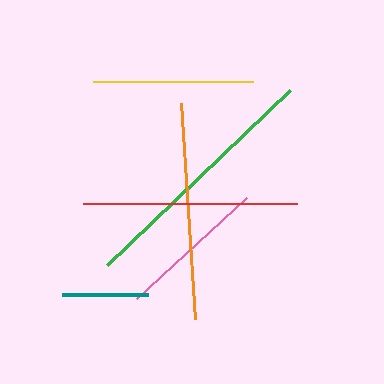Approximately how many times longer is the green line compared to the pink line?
The green line is approximately 1.7 times the length of the pink line.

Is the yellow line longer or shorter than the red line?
The red line is longer than the yellow line.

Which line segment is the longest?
The green line is the longest at approximately 253 pixels.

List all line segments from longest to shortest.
From longest to shortest: green, orange, red, yellow, pink, teal.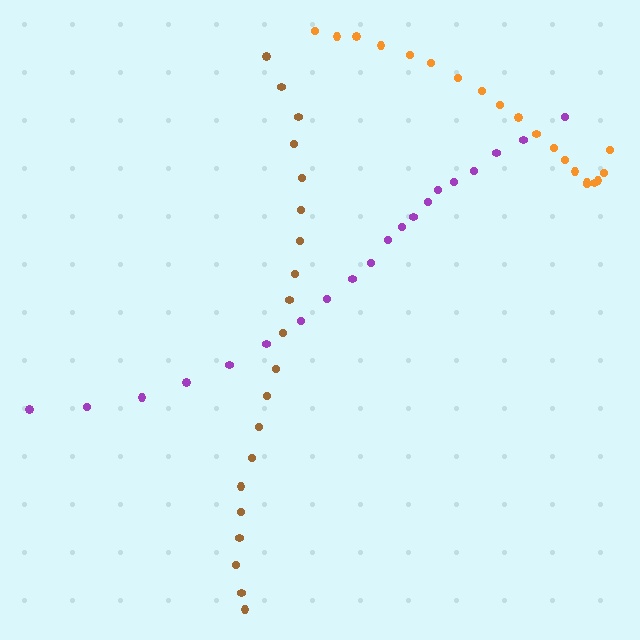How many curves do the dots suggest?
There are 3 distinct paths.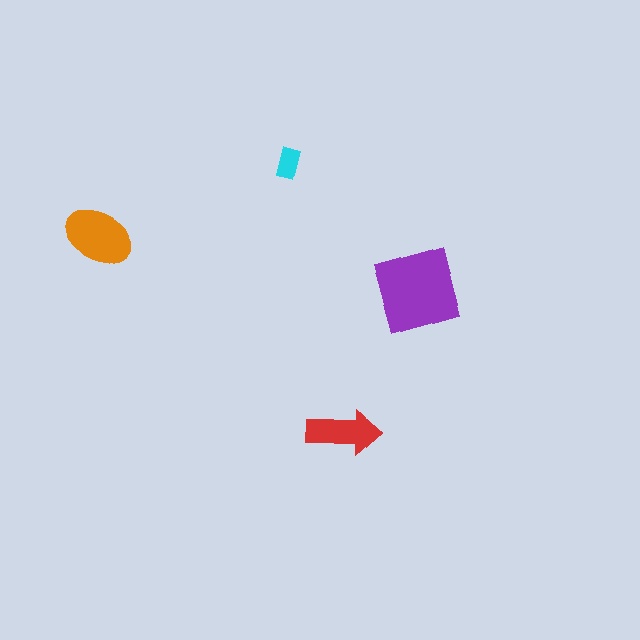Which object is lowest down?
The red arrow is bottommost.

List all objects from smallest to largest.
The cyan rectangle, the red arrow, the orange ellipse, the purple square.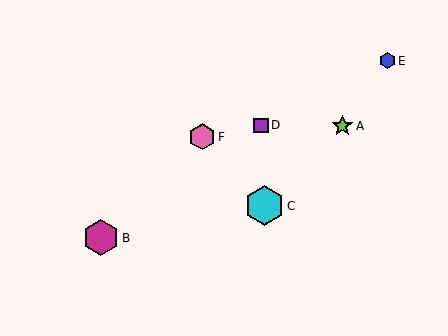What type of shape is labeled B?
Shape B is a magenta hexagon.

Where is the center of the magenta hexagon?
The center of the magenta hexagon is at (101, 238).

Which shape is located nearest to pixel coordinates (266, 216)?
The cyan hexagon (labeled C) at (264, 206) is nearest to that location.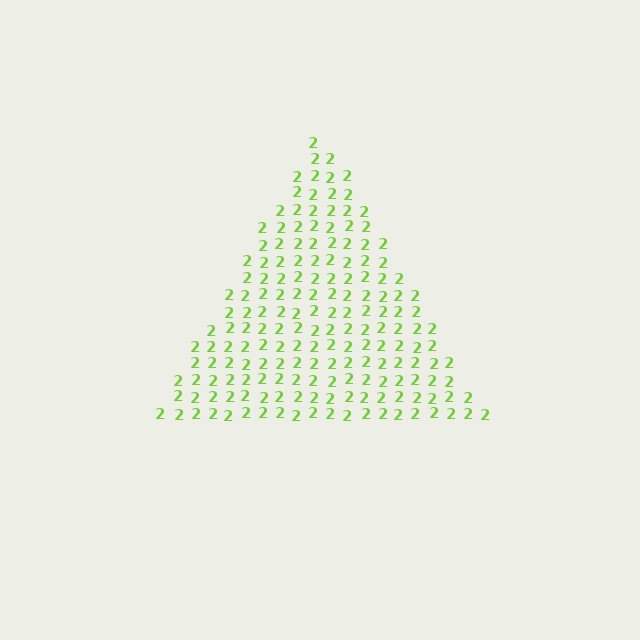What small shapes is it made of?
It is made of small digit 2's.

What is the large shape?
The large shape is a triangle.